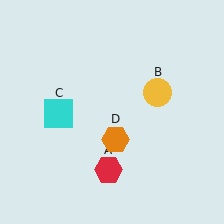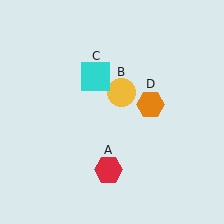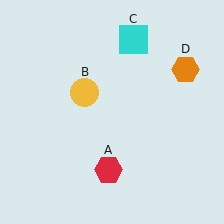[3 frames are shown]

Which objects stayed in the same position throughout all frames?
Red hexagon (object A) remained stationary.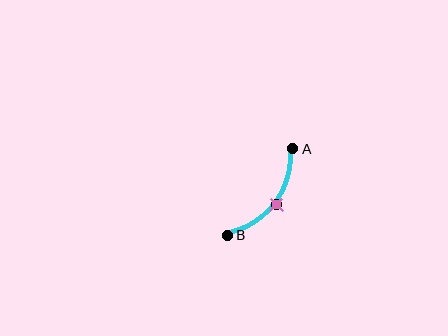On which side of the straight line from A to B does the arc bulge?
The arc bulges below and to the right of the straight line connecting A and B.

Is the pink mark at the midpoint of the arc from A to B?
Yes. The pink mark lies on the arc at equal arc-length from both A and B — it is the arc midpoint.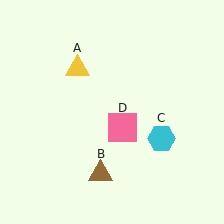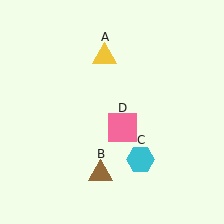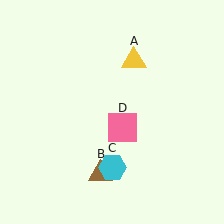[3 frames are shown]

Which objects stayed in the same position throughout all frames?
Brown triangle (object B) and pink square (object D) remained stationary.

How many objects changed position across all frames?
2 objects changed position: yellow triangle (object A), cyan hexagon (object C).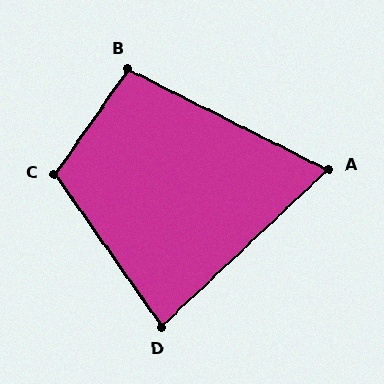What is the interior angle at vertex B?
Approximately 98 degrees (obtuse).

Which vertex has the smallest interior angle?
A, at approximately 70 degrees.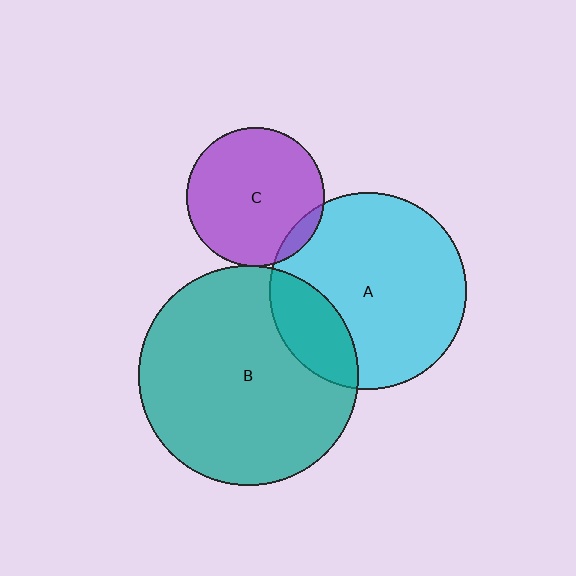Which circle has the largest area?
Circle B (teal).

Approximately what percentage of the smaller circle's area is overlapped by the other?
Approximately 20%.